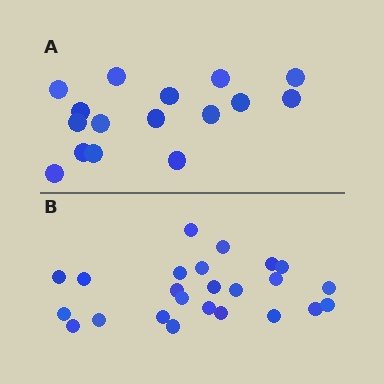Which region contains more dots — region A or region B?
Region B (the bottom region) has more dots.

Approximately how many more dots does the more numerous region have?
Region B has roughly 8 or so more dots than region A.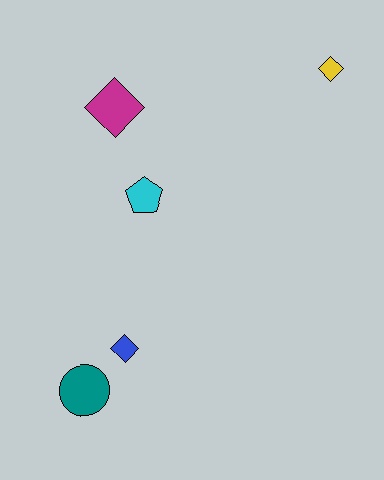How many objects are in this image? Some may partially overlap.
There are 5 objects.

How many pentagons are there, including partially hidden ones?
There is 1 pentagon.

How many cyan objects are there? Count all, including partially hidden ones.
There is 1 cyan object.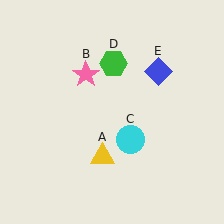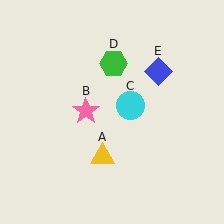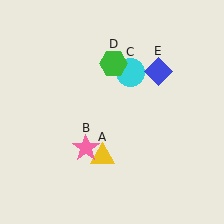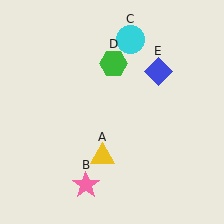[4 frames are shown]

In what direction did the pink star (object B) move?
The pink star (object B) moved down.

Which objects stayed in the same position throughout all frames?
Yellow triangle (object A) and green hexagon (object D) and blue diamond (object E) remained stationary.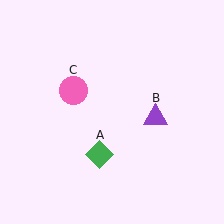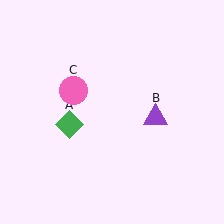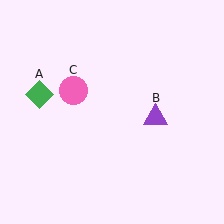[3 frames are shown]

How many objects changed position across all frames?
1 object changed position: green diamond (object A).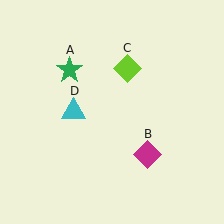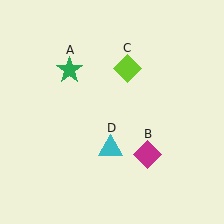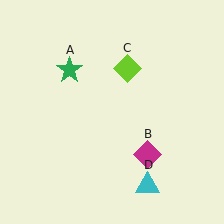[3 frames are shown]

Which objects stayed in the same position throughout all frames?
Green star (object A) and magenta diamond (object B) and lime diamond (object C) remained stationary.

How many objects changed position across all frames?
1 object changed position: cyan triangle (object D).